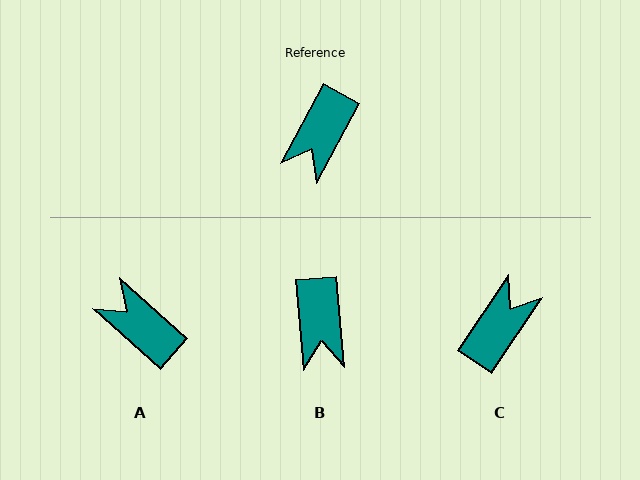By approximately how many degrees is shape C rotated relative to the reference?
Approximately 175 degrees counter-clockwise.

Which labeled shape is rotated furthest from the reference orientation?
C, about 175 degrees away.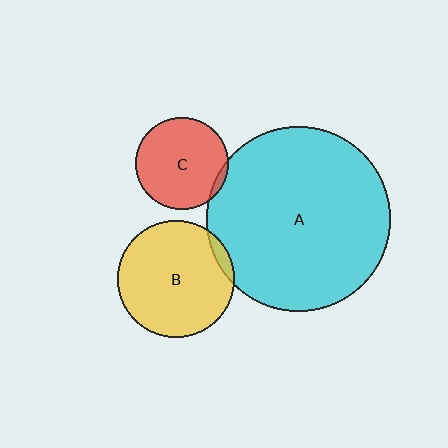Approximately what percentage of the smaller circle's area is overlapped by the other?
Approximately 5%.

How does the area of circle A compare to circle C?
Approximately 4.0 times.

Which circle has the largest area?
Circle A (cyan).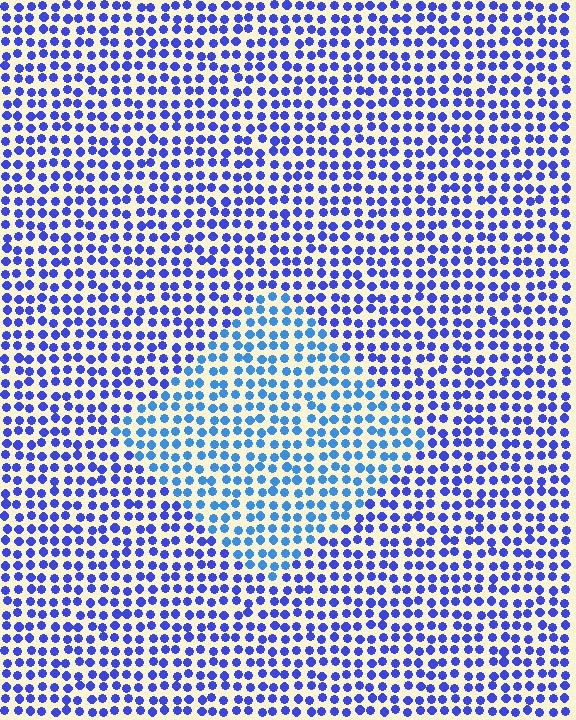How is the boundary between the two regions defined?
The boundary is defined purely by a slight shift in hue (about 28 degrees). Spacing, size, and orientation are identical on both sides.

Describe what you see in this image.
The image is filled with small blue elements in a uniform arrangement. A diamond-shaped region is visible where the elements are tinted to a slightly different hue, forming a subtle color boundary.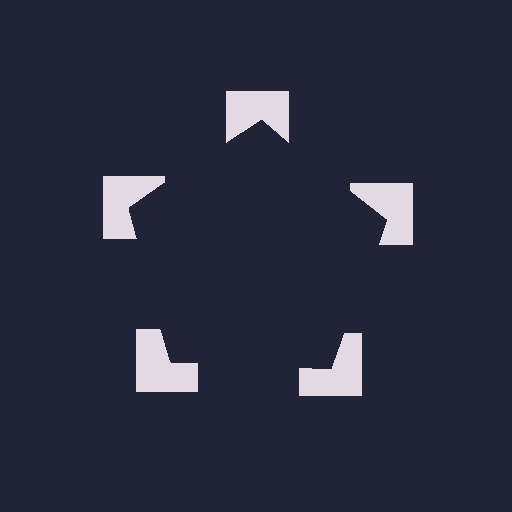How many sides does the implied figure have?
5 sides.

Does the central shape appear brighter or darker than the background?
It typically appears slightly darker than the background, even though no actual brightness change is drawn.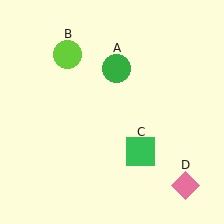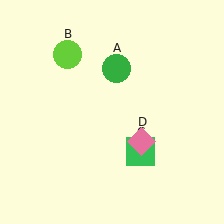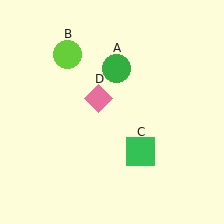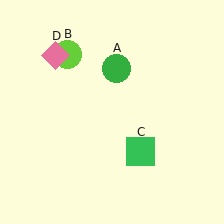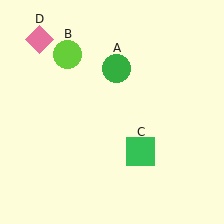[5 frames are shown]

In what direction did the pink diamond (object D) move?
The pink diamond (object D) moved up and to the left.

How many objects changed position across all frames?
1 object changed position: pink diamond (object D).